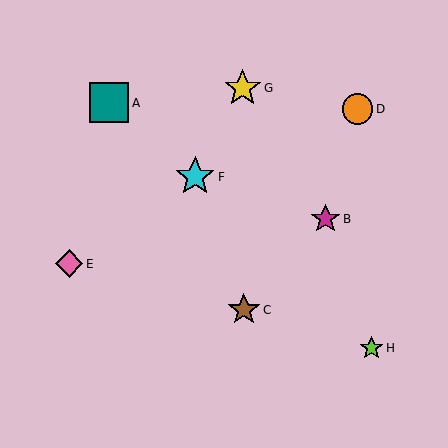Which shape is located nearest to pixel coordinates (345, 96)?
The orange circle (labeled D) at (358, 109) is nearest to that location.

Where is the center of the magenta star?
The center of the magenta star is at (326, 219).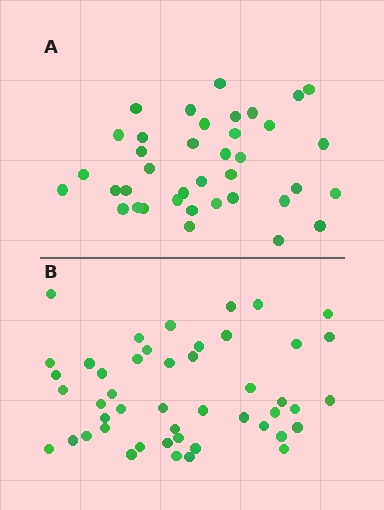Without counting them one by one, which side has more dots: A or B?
Region B (the bottom region) has more dots.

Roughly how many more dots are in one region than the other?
Region B has roughly 8 or so more dots than region A.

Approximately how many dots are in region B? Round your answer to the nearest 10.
About 50 dots. (The exact count is 47, which rounds to 50.)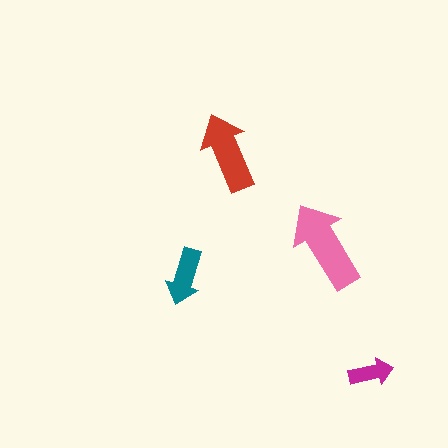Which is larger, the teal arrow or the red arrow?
The red one.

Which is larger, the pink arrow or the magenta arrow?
The pink one.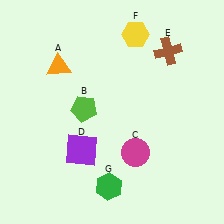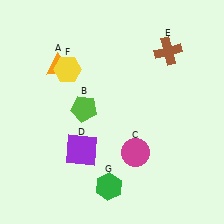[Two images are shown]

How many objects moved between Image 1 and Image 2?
1 object moved between the two images.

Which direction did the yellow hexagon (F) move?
The yellow hexagon (F) moved left.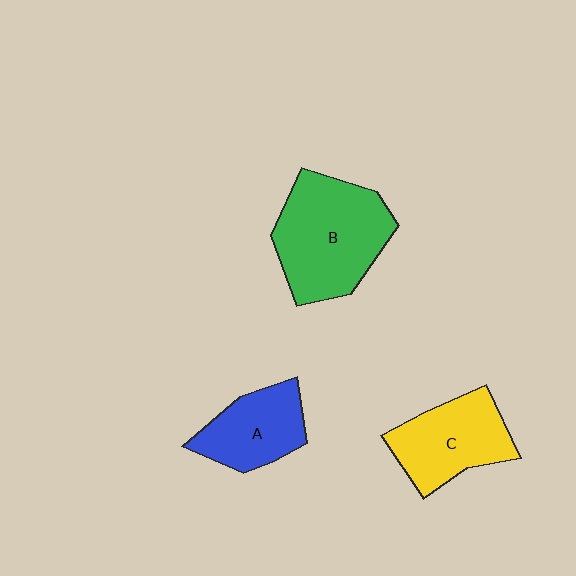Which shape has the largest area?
Shape B (green).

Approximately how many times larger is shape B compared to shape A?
Approximately 1.7 times.